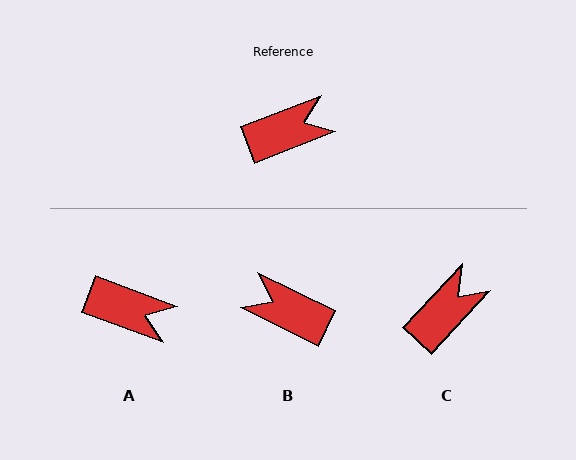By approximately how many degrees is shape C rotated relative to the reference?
Approximately 26 degrees counter-clockwise.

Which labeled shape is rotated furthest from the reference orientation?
B, about 133 degrees away.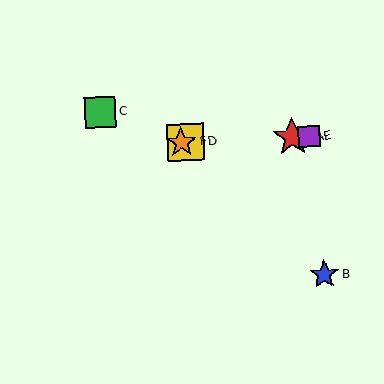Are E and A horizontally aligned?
Yes, both are at y≈136.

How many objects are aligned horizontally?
4 objects (A, D, E, F) are aligned horizontally.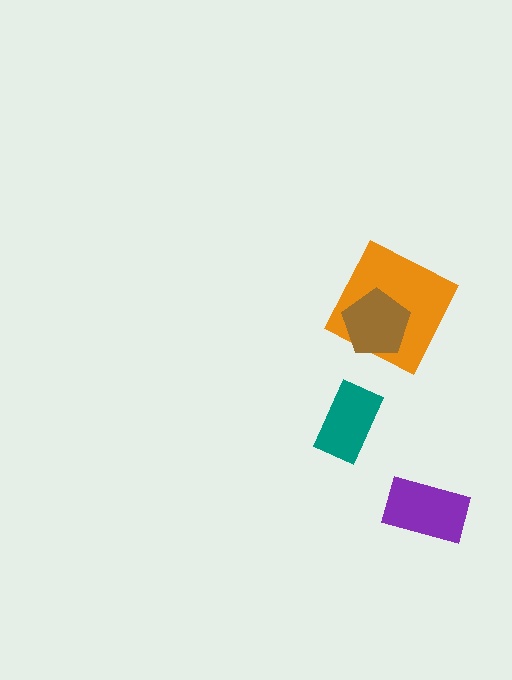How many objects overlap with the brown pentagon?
1 object overlaps with the brown pentagon.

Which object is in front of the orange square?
The brown pentagon is in front of the orange square.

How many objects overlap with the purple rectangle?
0 objects overlap with the purple rectangle.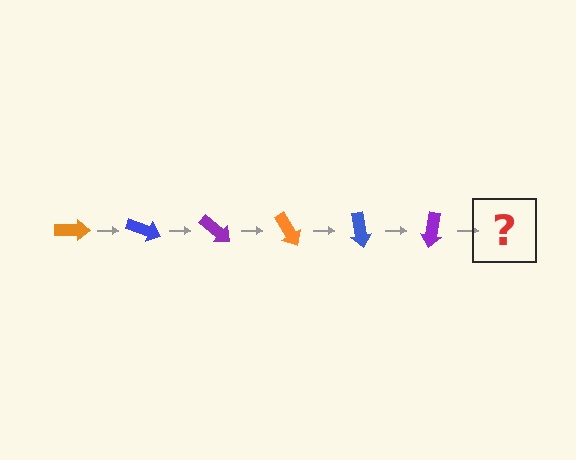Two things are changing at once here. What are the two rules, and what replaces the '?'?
The two rules are that it rotates 20 degrees each step and the color cycles through orange, blue, and purple. The '?' should be an orange arrow, rotated 120 degrees from the start.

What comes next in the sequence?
The next element should be an orange arrow, rotated 120 degrees from the start.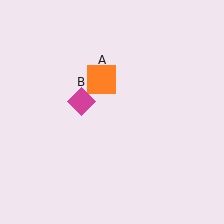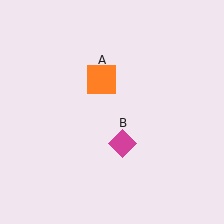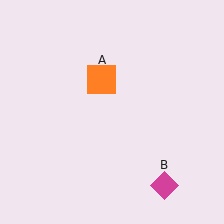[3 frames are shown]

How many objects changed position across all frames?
1 object changed position: magenta diamond (object B).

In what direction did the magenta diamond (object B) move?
The magenta diamond (object B) moved down and to the right.